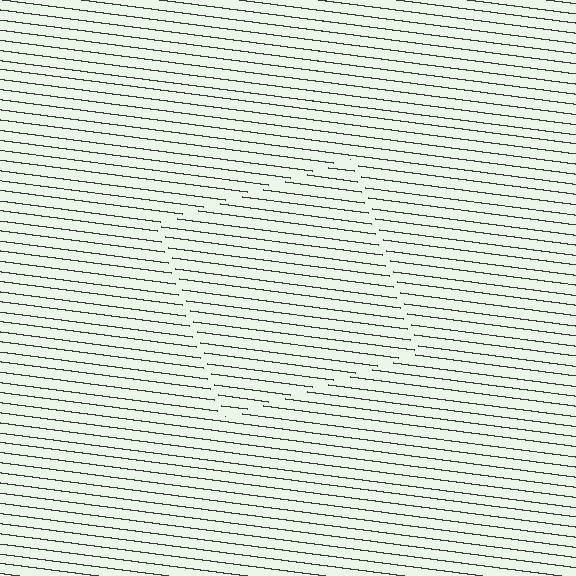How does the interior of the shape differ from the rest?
The interior of the shape contains the same grating, shifted by half a period — the contour is defined by the phase discontinuity where line-ends from the inner and outer gratings abut.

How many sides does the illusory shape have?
4 sides — the line-ends trace a square.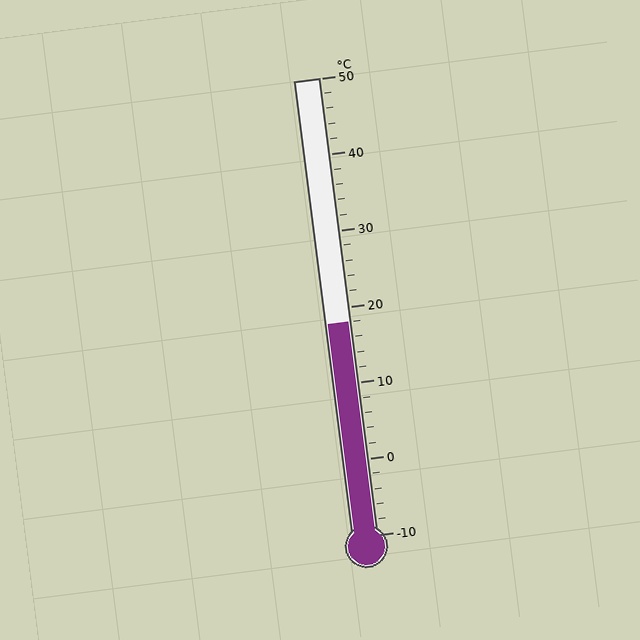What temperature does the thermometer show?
The thermometer shows approximately 18°C.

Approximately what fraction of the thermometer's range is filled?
The thermometer is filled to approximately 45% of its range.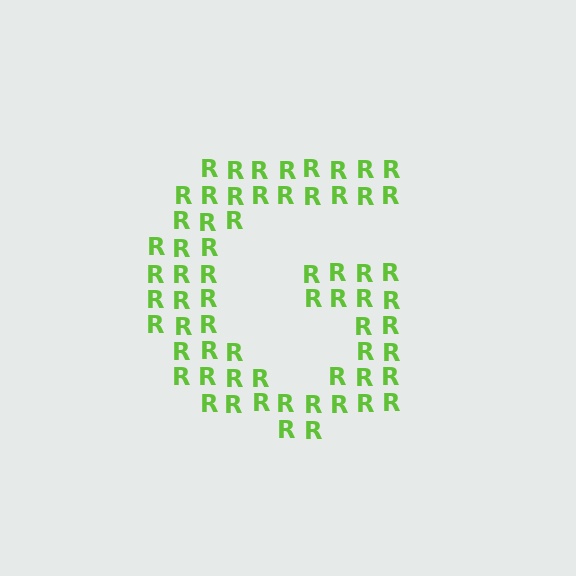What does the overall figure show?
The overall figure shows the letter G.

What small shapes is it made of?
It is made of small letter R's.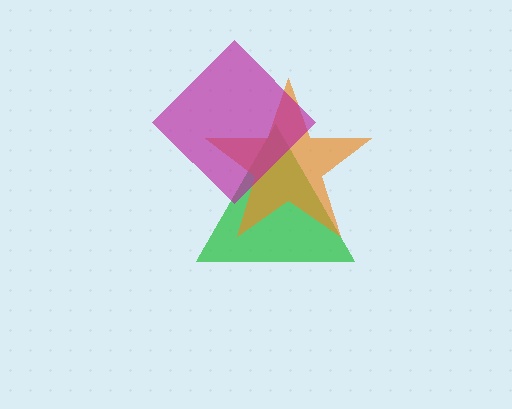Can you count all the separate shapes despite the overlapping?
Yes, there are 3 separate shapes.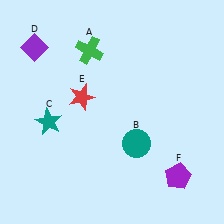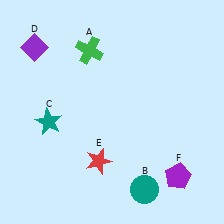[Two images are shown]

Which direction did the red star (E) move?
The red star (E) moved down.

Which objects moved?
The objects that moved are: the teal circle (B), the red star (E).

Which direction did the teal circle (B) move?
The teal circle (B) moved down.